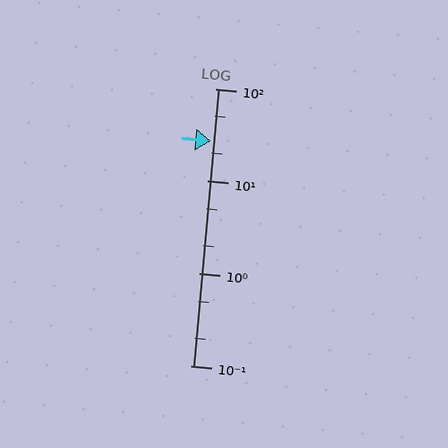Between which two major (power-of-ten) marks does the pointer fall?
The pointer is between 10 and 100.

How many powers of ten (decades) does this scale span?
The scale spans 3 decades, from 0.1 to 100.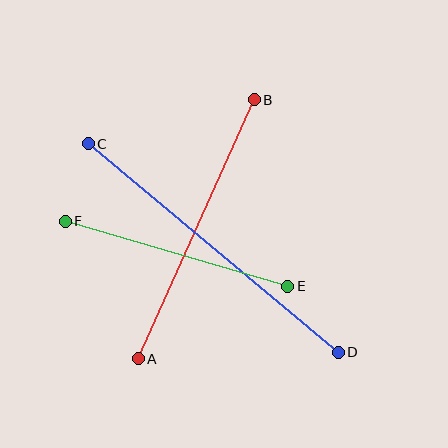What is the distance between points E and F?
The distance is approximately 232 pixels.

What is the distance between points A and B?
The distance is approximately 284 pixels.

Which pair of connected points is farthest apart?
Points C and D are farthest apart.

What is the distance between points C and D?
The distance is approximately 326 pixels.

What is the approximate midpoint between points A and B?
The midpoint is at approximately (196, 229) pixels.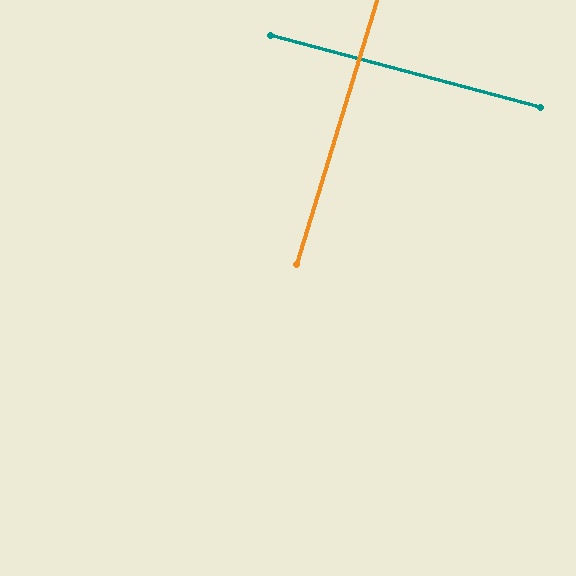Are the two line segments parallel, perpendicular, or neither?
Perpendicular — they meet at approximately 88°.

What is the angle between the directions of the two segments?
Approximately 88 degrees.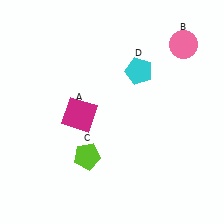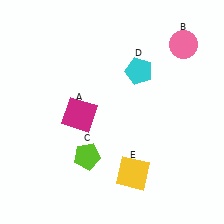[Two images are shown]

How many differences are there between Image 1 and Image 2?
There is 1 difference between the two images.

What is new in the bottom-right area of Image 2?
A yellow square (E) was added in the bottom-right area of Image 2.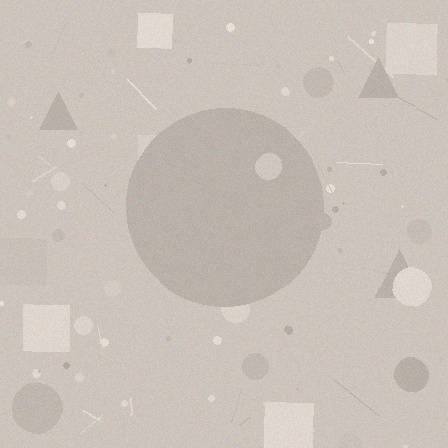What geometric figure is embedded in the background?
A circle is embedded in the background.